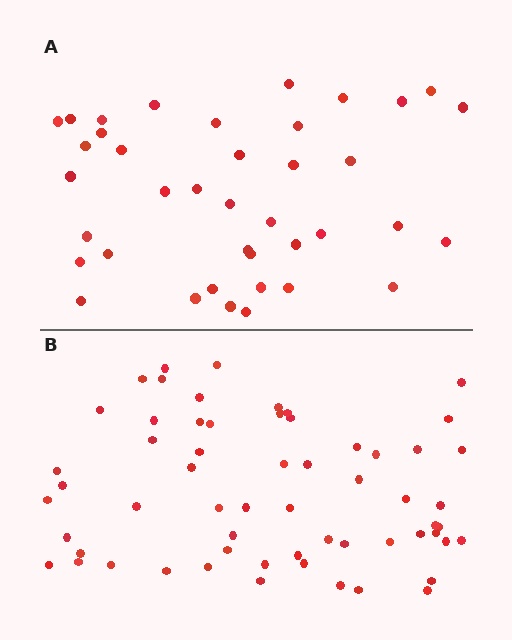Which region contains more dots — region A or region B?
Region B (the bottom region) has more dots.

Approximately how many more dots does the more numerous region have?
Region B has approximately 20 more dots than region A.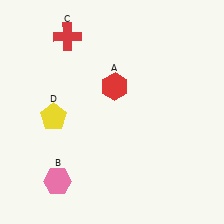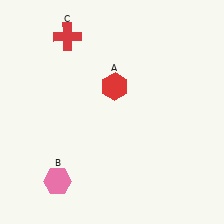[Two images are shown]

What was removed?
The yellow pentagon (D) was removed in Image 2.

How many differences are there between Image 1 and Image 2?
There is 1 difference between the two images.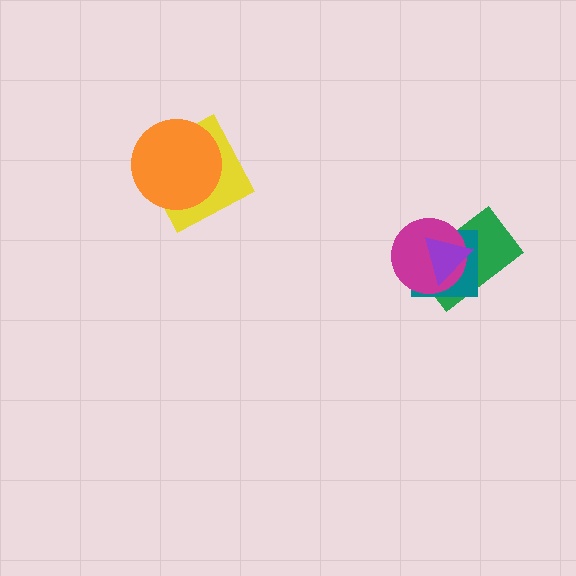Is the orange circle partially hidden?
No, no other shape covers it.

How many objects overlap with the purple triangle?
3 objects overlap with the purple triangle.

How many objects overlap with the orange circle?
1 object overlaps with the orange circle.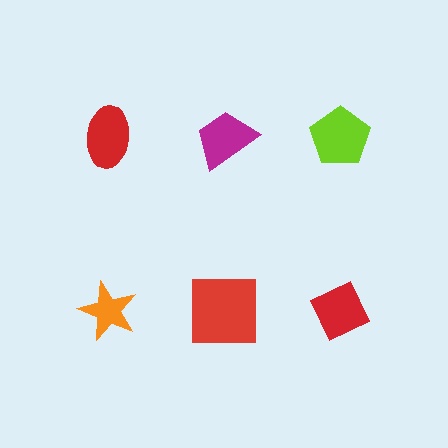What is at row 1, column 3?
A lime pentagon.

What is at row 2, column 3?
A red diamond.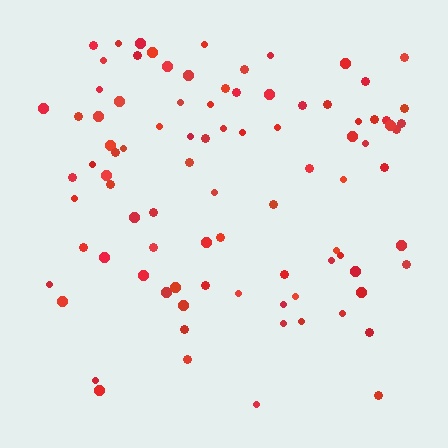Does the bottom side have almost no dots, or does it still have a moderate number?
Still a moderate number, just noticeably fewer than the top.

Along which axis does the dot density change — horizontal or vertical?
Vertical.